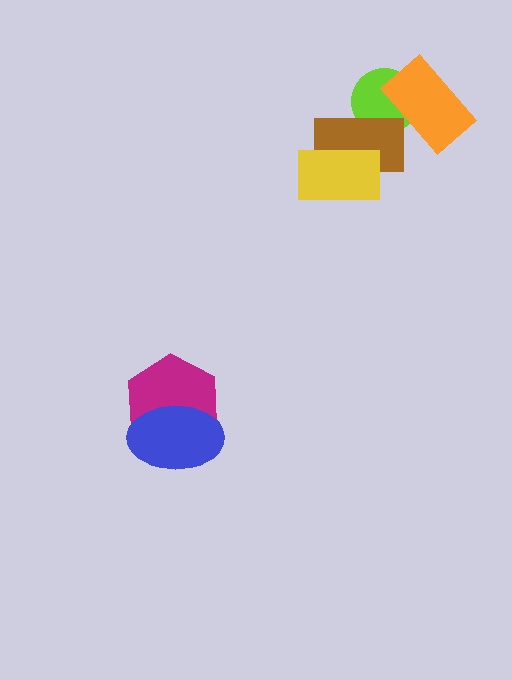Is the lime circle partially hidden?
Yes, it is partially covered by another shape.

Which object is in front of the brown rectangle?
The yellow rectangle is in front of the brown rectangle.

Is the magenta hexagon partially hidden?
Yes, it is partially covered by another shape.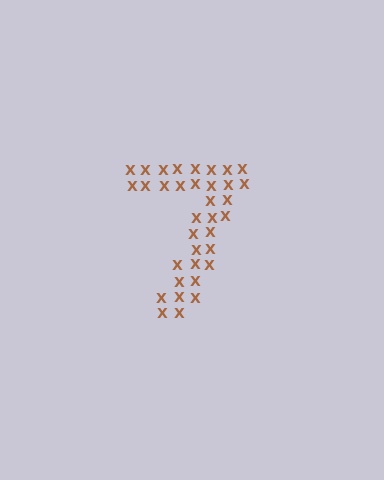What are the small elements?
The small elements are letter X's.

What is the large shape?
The large shape is the digit 7.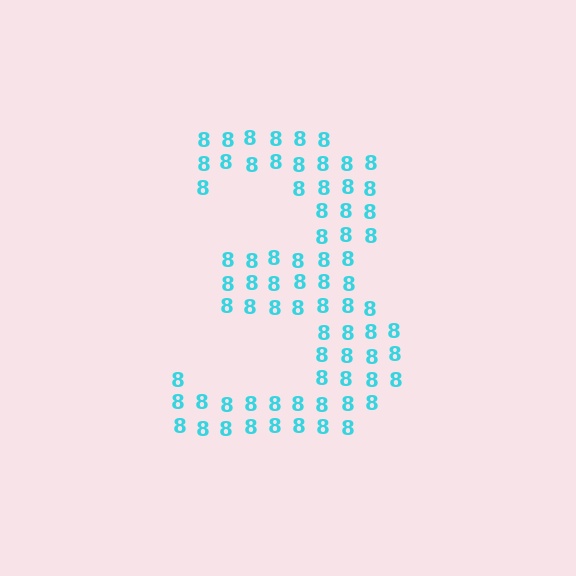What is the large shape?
The large shape is the digit 3.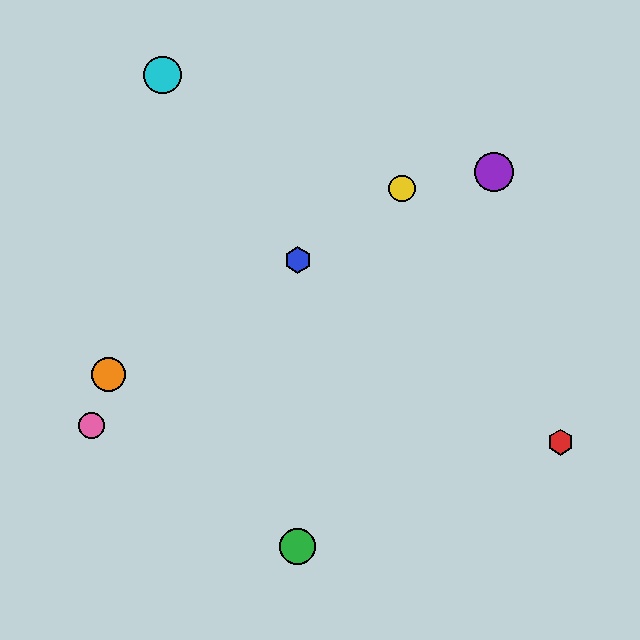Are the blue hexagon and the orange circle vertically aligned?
No, the blue hexagon is at x≈298 and the orange circle is at x≈108.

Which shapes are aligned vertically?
The blue hexagon, the green circle are aligned vertically.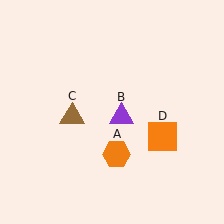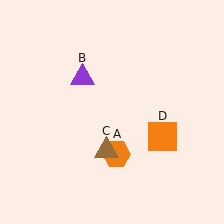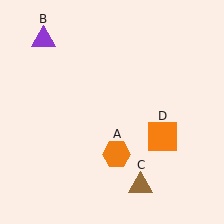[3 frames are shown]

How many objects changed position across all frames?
2 objects changed position: purple triangle (object B), brown triangle (object C).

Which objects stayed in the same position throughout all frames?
Orange hexagon (object A) and orange square (object D) remained stationary.